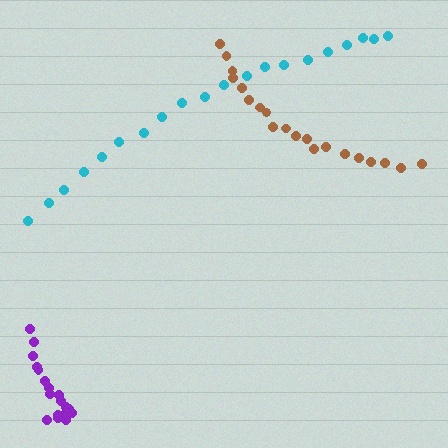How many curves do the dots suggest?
There are 3 distinct paths.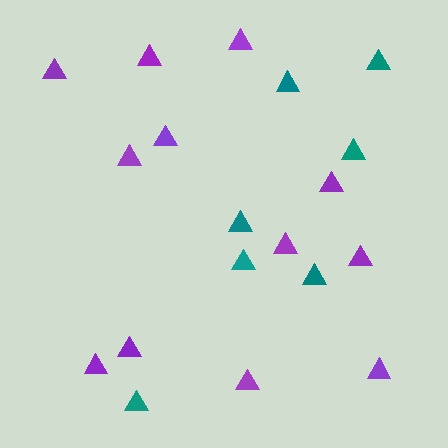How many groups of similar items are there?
There are 2 groups: one group of teal triangles (7) and one group of purple triangles (12).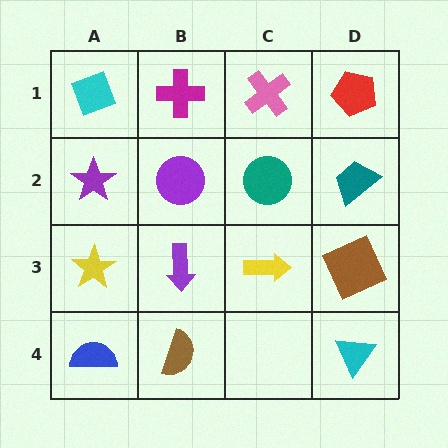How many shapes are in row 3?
4 shapes.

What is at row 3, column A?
A yellow star.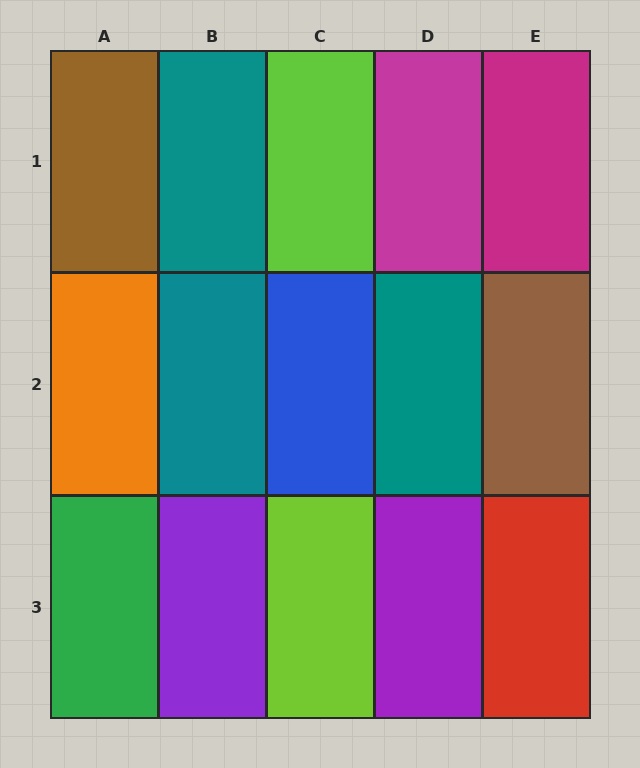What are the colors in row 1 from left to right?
Brown, teal, lime, magenta, magenta.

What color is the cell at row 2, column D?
Teal.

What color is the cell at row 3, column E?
Red.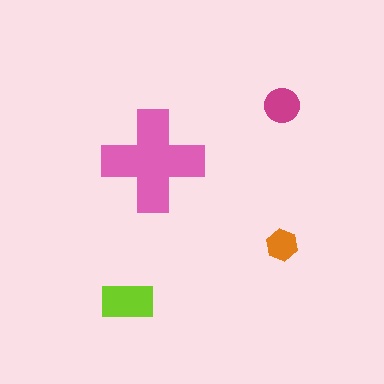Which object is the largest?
The pink cross.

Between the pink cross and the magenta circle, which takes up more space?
The pink cross.